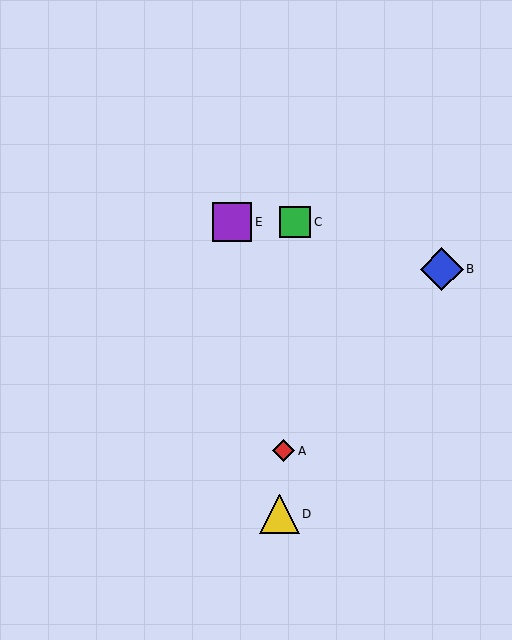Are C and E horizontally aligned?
Yes, both are at y≈222.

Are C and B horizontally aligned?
No, C is at y≈222 and B is at y≈269.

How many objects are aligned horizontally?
2 objects (C, E) are aligned horizontally.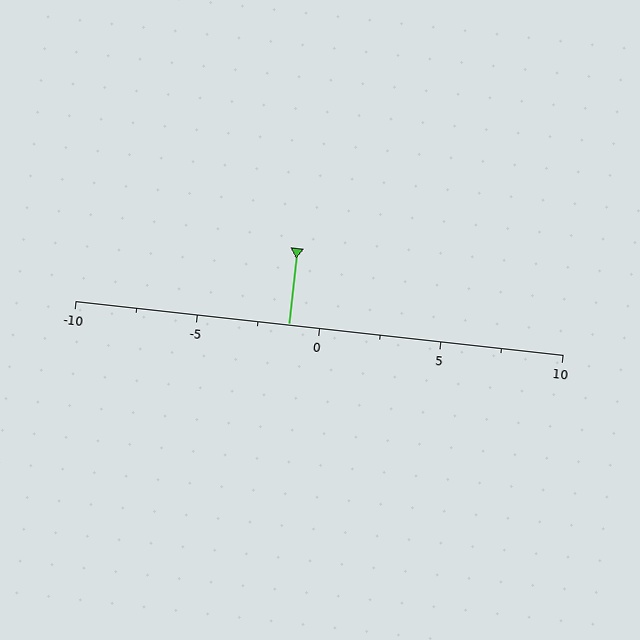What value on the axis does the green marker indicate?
The marker indicates approximately -1.2.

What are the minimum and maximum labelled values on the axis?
The axis runs from -10 to 10.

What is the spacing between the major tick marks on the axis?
The major ticks are spaced 5 apart.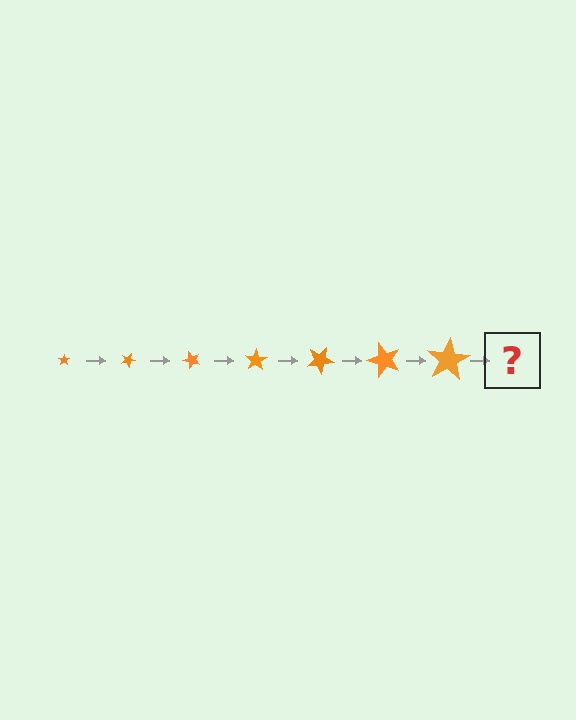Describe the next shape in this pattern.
It should be a star, larger than the previous one and rotated 175 degrees from the start.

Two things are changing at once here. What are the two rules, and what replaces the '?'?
The two rules are that the star grows larger each step and it rotates 25 degrees each step. The '?' should be a star, larger than the previous one and rotated 175 degrees from the start.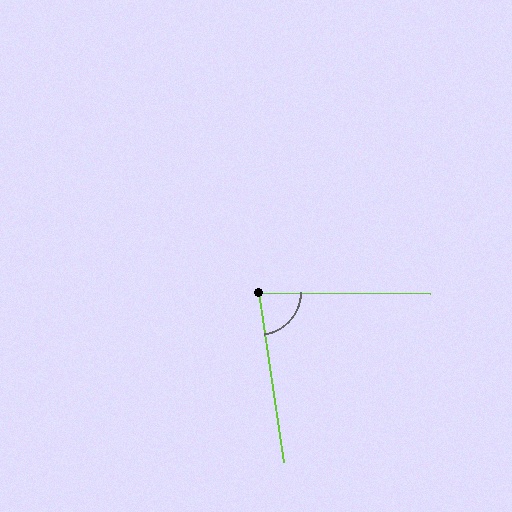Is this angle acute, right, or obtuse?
It is acute.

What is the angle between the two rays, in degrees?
Approximately 81 degrees.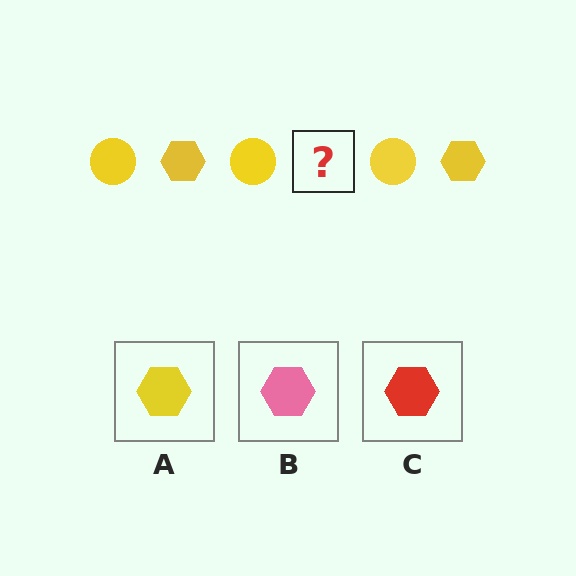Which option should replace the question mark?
Option A.